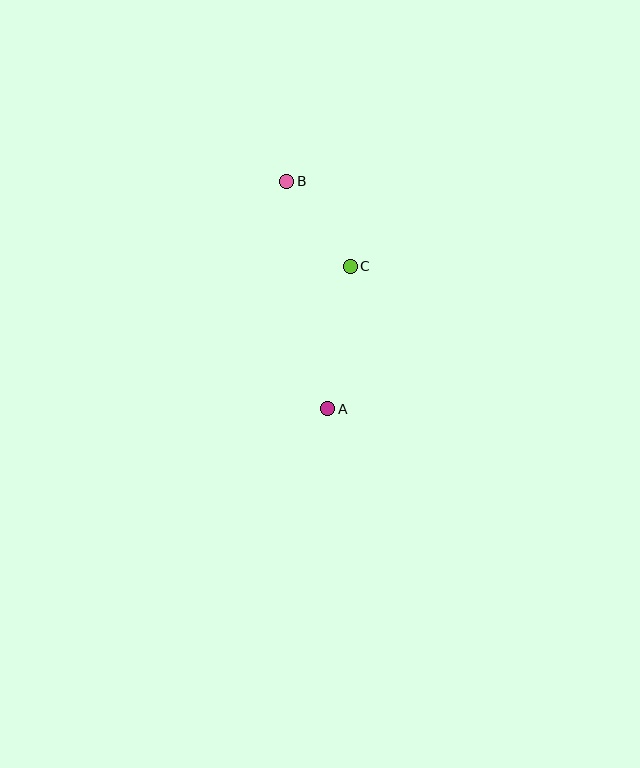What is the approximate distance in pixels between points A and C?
The distance between A and C is approximately 144 pixels.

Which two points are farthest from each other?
Points A and B are farthest from each other.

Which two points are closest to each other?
Points B and C are closest to each other.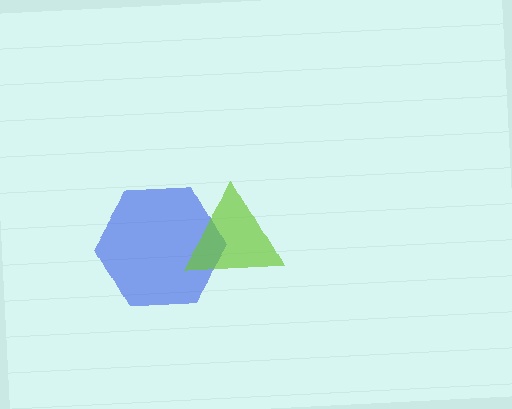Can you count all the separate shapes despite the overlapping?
Yes, there are 2 separate shapes.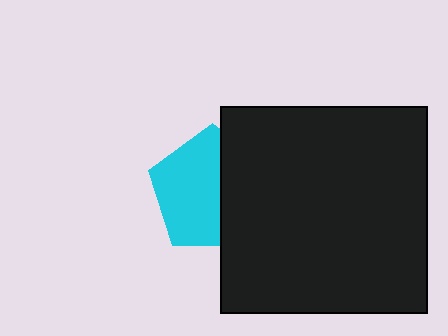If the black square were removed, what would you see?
You would see the complete cyan pentagon.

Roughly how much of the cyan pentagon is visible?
About half of it is visible (roughly 58%).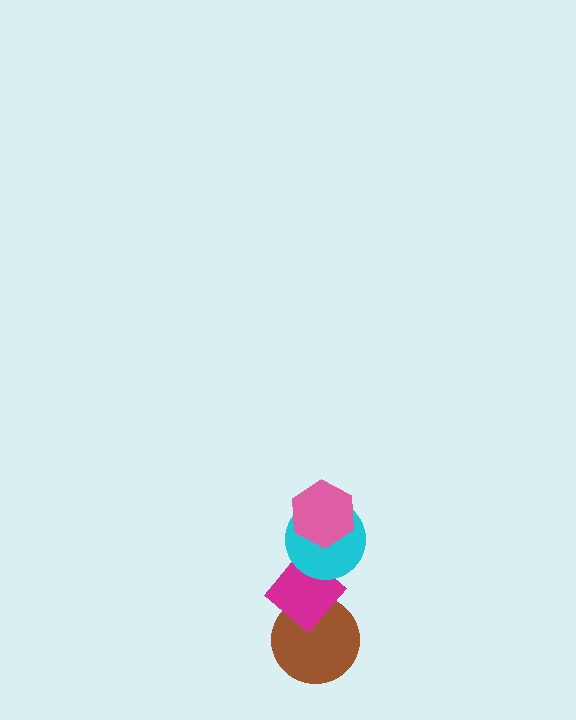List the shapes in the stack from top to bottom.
From top to bottom: the pink hexagon, the cyan circle, the magenta diamond, the brown circle.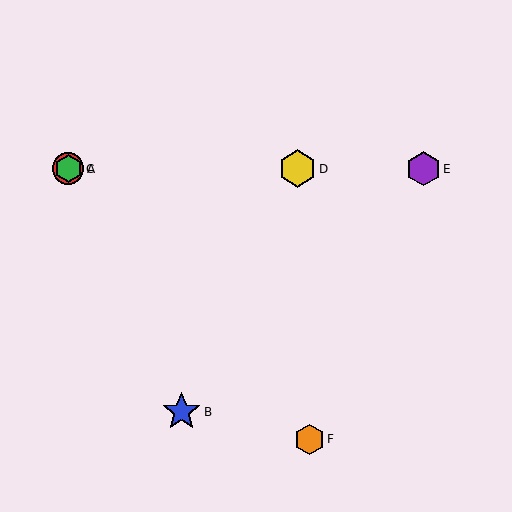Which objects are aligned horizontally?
Objects A, C, D, E are aligned horizontally.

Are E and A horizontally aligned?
Yes, both are at y≈169.